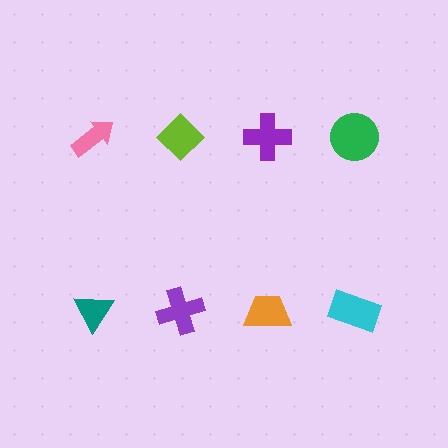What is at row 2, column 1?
A teal triangle.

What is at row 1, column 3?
A purple cross.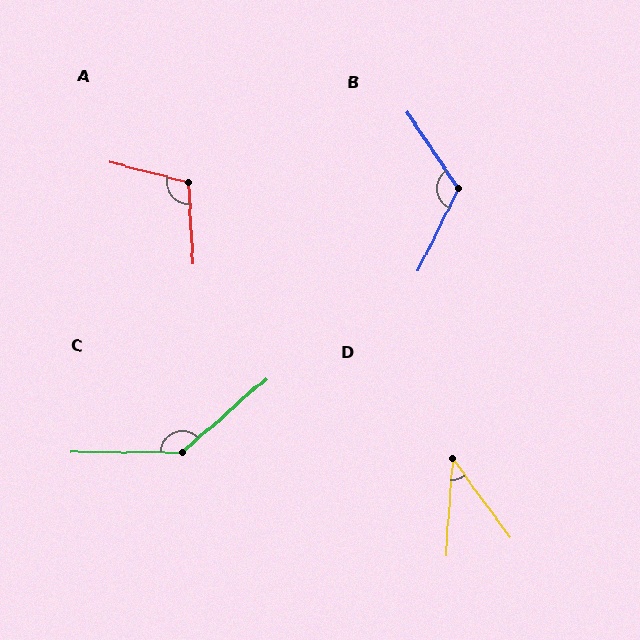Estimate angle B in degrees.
Approximately 120 degrees.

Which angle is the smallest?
D, at approximately 40 degrees.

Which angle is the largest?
C, at approximately 139 degrees.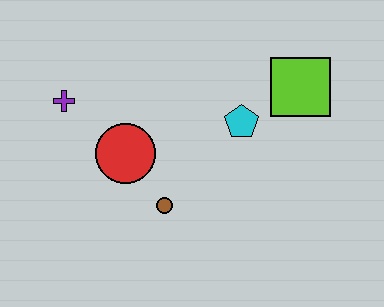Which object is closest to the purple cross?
The red circle is closest to the purple cross.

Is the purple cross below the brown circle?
No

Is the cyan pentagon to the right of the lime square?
No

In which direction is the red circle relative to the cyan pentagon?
The red circle is to the left of the cyan pentagon.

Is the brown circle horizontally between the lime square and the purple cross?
Yes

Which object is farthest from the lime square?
The purple cross is farthest from the lime square.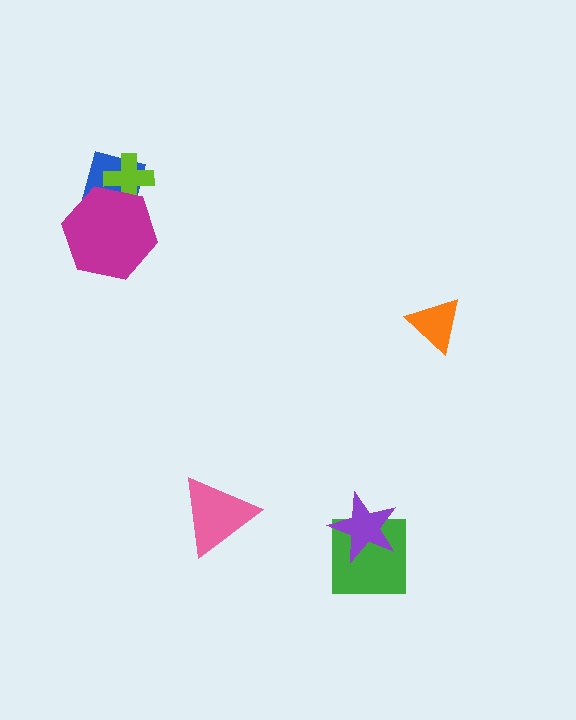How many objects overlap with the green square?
1 object overlaps with the green square.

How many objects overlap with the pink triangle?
0 objects overlap with the pink triangle.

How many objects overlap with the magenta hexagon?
2 objects overlap with the magenta hexagon.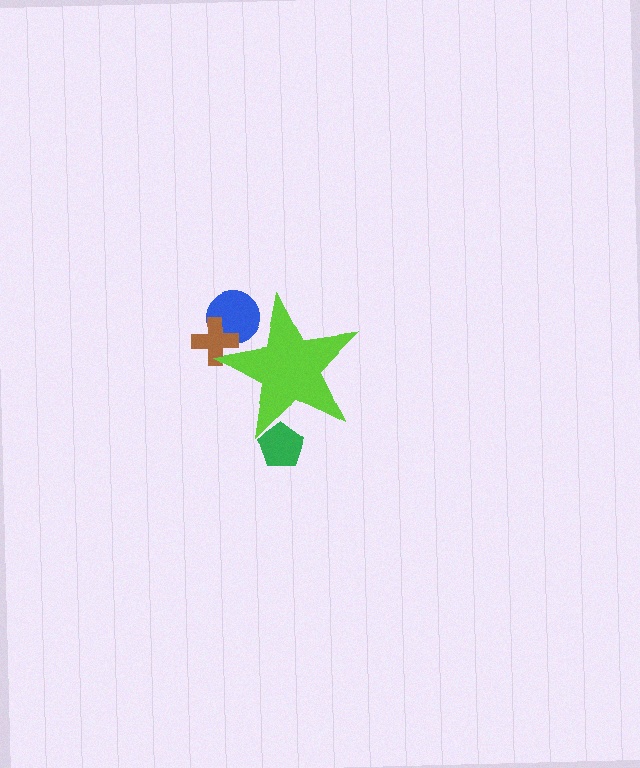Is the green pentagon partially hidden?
Yes, the green pentagon is partially hidden behind the lime star.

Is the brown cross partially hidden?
Yes, the brown cross is partially hidden behind the lime star.